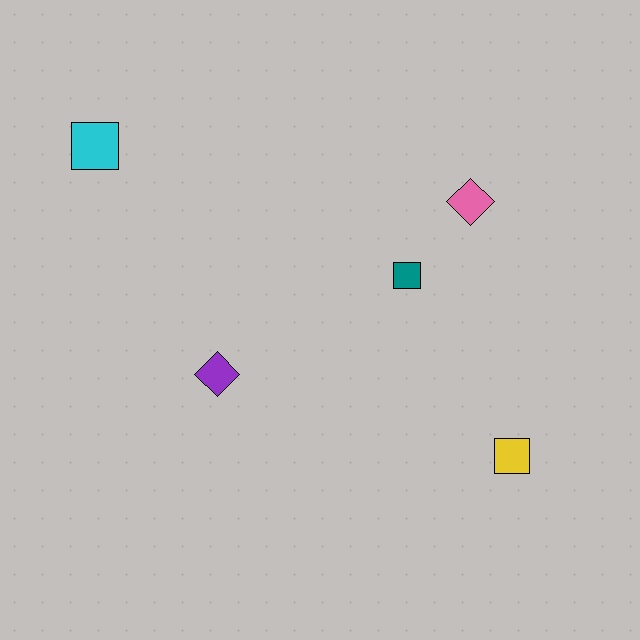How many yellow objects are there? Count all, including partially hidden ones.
There is 1 yellow object.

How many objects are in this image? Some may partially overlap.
There are 5 objects.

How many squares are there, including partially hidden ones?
There are 3 squares.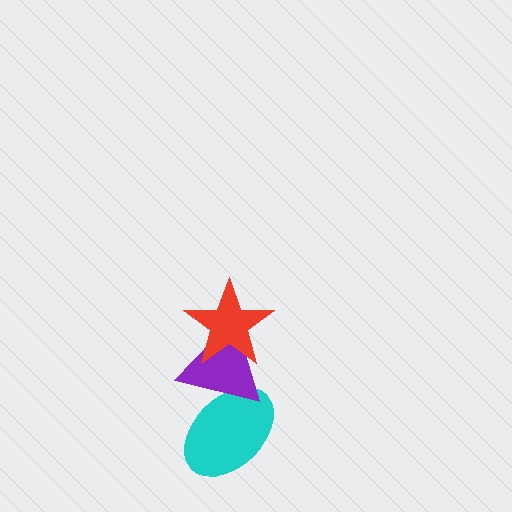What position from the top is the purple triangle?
The purple triangle is 2nd from the top.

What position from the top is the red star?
The red star is 1st from the top.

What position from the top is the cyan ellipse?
The cyan ellipse is 3rd from the top.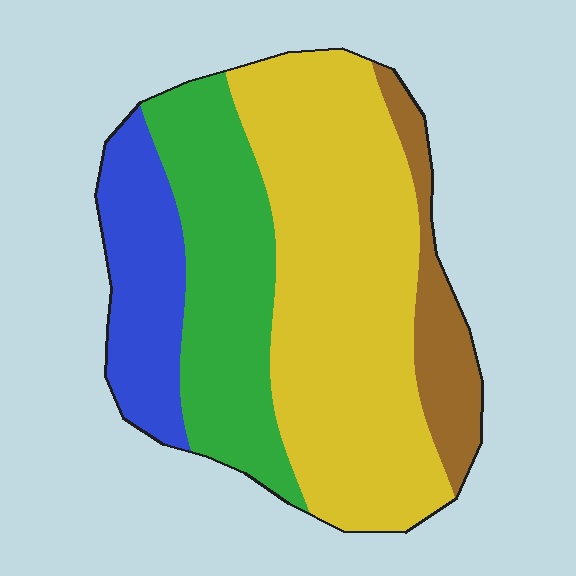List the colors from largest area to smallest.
From largest to smallest: yellow, green, blue, brown.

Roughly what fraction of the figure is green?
Green covers around 25% of the figure.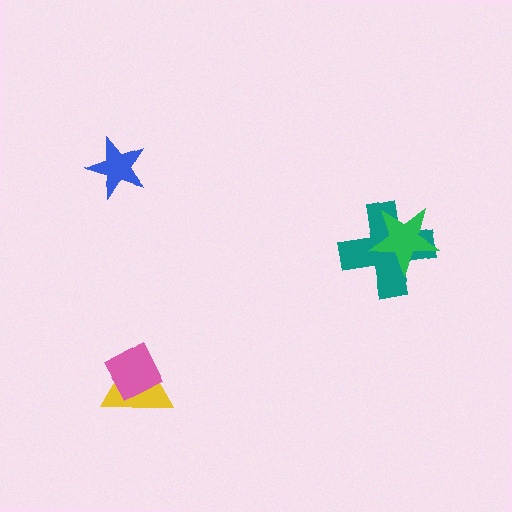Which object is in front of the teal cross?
The green star is in front of the teal cross.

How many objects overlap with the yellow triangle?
1 object overlaps with the yellow triangle.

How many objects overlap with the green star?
1 object overlaps with the green star.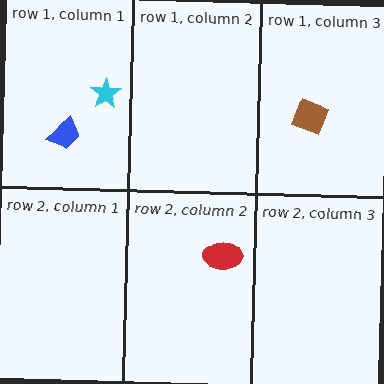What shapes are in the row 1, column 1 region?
The cyan star, the blue trapezoid.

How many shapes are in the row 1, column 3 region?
1.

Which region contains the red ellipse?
The row 2, column 2 region.